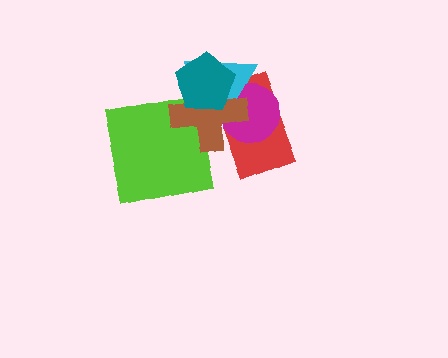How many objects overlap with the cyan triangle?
4 objects overlap with the cyan triangle.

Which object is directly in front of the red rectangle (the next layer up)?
The magenta circle is directly in front of the red rectangle.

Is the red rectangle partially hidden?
Yes, it is partially covered by another shape.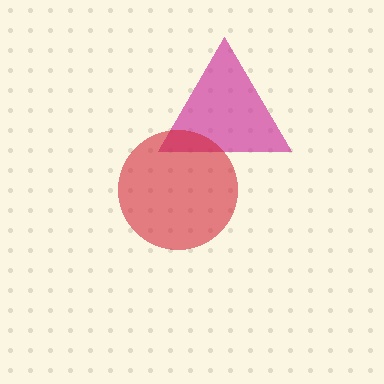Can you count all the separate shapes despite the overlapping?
Yes, there are 2 separate shapes.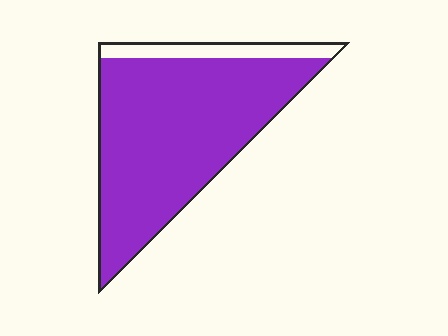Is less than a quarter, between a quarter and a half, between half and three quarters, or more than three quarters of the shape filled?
More than three quarters.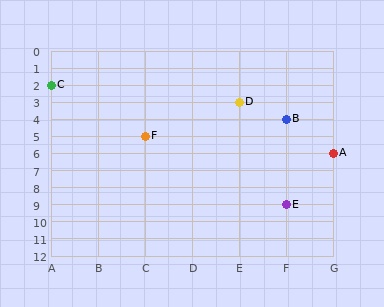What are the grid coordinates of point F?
Point F is at grid coordinates (C, 5).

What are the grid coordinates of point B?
Point B is at grid coordinates (F, 4).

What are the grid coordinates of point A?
Point A is at grid coordinates (G, 6).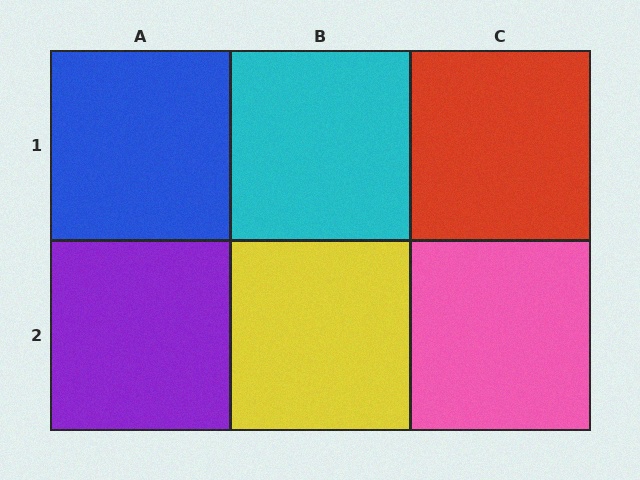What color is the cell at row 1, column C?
Red.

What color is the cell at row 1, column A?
Blue.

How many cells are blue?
1 cell is blue.